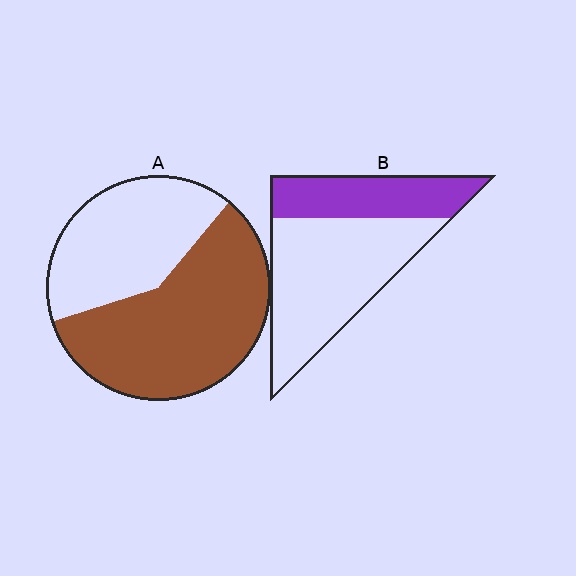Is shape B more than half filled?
No.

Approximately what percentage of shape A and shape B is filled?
A is approximately 60% and B is approximately 35%.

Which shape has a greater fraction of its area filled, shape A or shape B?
Shape A.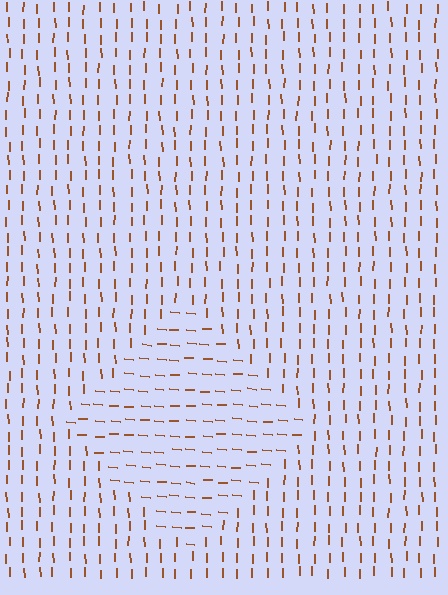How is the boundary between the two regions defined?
The boundary is defined purely by a change in line orientation (approximately 85 degrees difference). All lines are the same color and thickness.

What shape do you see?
I see a diamond.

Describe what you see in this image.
The image is filled with small brown line segments. A diamond region in the image has lines oriented differently from the surrounding lines, creating a visible texture boundary.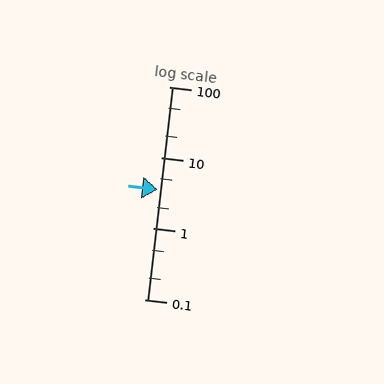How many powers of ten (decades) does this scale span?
The scale spans 3 decades, from 0.1 to 100.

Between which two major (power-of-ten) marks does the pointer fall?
The pointer is between 1 and 10.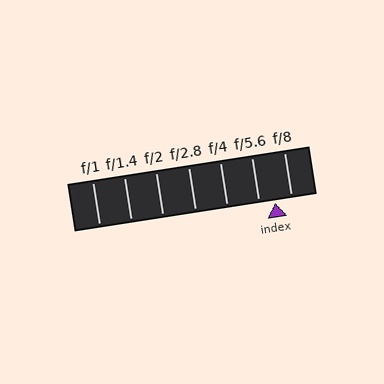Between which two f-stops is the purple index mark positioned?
The index mark is between f/5.6 and f/8.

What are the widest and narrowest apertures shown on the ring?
The widest aperture shown is f/1 and the narrowest is f/8.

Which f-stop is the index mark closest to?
The index mark is closest to f/5.6.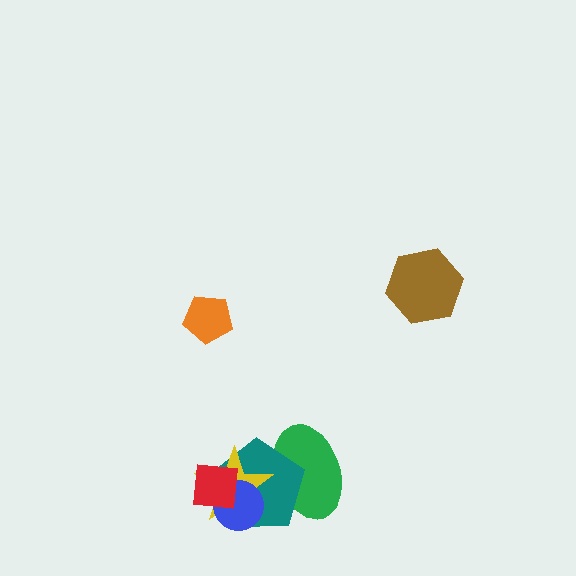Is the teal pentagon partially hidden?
Yes, it is partially covered by another shape.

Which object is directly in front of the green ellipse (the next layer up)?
The teal pentagon is directly in front of the green ellipse.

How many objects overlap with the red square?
3 objects overlap with the red square.